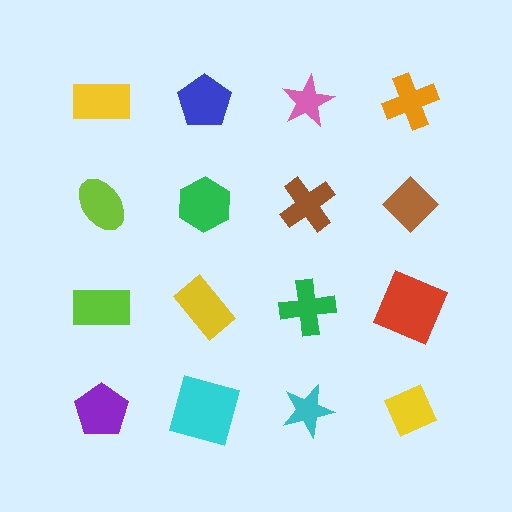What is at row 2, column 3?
A brown cross.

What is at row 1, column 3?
A pink star.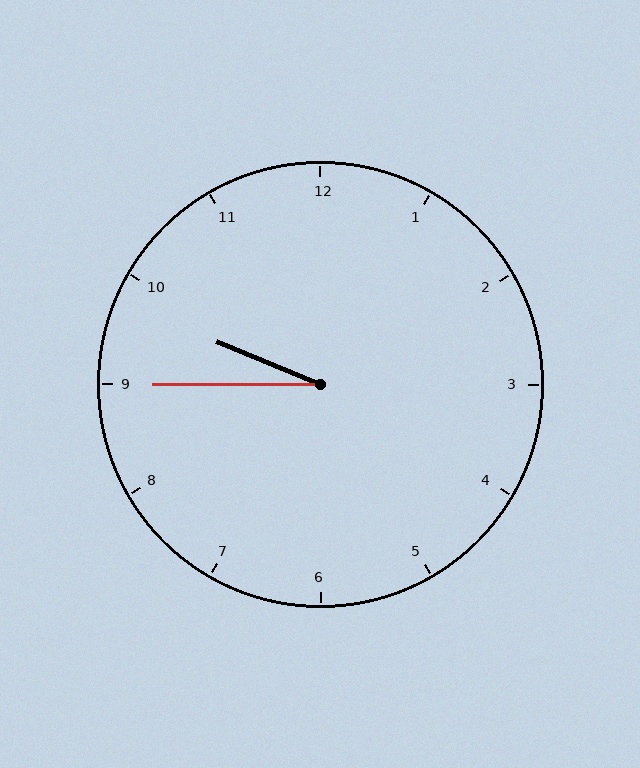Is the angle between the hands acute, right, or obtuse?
It is acute.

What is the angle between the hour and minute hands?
Approximately 22 degrees.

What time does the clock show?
9:45.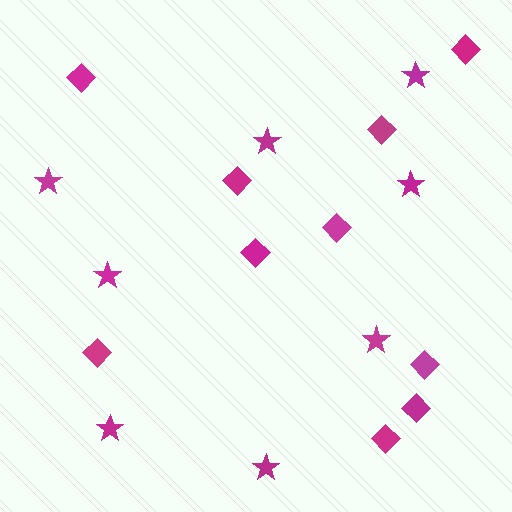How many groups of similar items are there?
There are 2 groups: one group of diamonds (10) and one group of stars (8).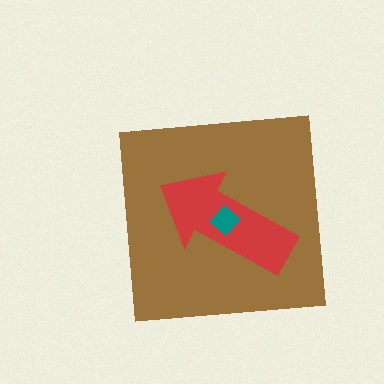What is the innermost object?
The teal diamond.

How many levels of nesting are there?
3.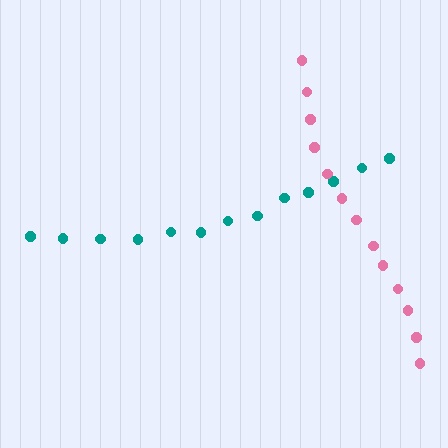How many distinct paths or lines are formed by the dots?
There are 2 distinct paths.